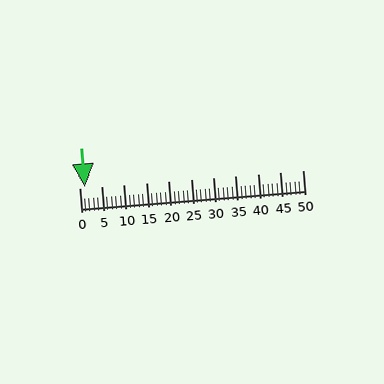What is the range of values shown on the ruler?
The ruler shows values from 0 to 50.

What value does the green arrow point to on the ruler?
The green arrow points to approximately 1.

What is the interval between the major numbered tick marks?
The major tick marks are spaced 5 units apart.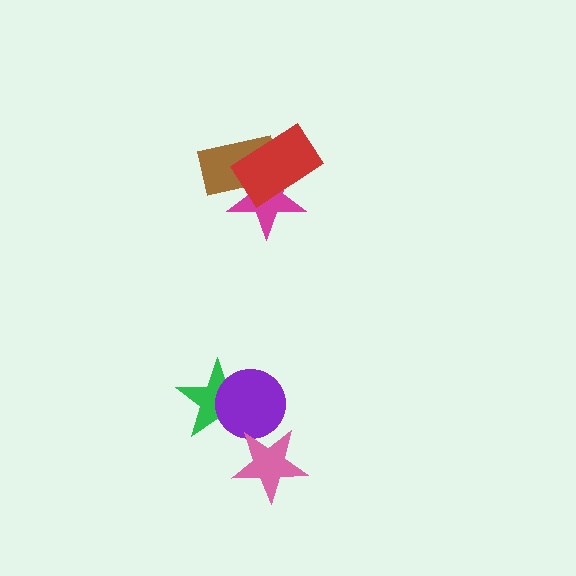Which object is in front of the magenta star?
The red rectangle is in front of the magenta star.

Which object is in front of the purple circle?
The pink star is in front of the purple circle.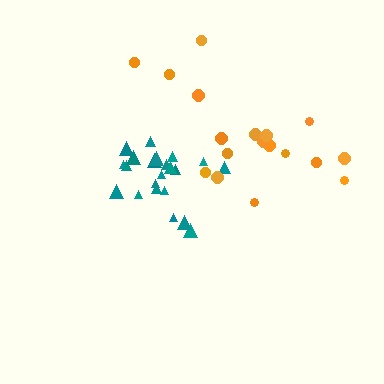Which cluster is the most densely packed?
Teal.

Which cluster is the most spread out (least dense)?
Orange.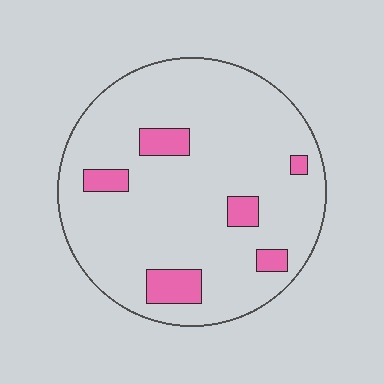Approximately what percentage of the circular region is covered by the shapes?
Approximately 10%.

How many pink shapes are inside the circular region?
6.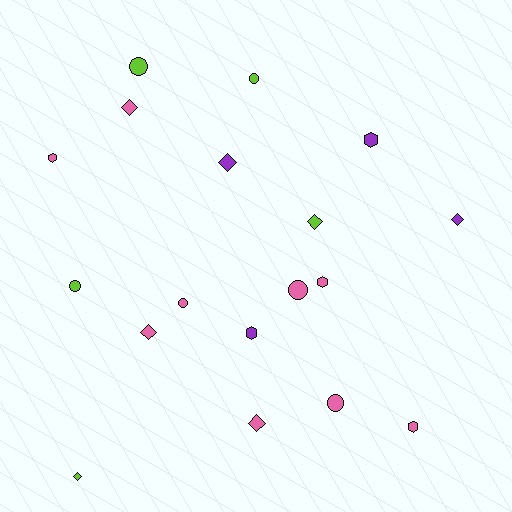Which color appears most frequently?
Pink, with 9 objects.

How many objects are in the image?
There are 18 objects.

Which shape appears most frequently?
Diamond, with 7 objects.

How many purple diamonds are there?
There are 2 purple diamonds.